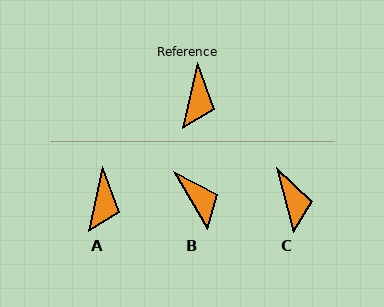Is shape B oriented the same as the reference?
No, it is off by about 43 degrees.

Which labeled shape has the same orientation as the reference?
A.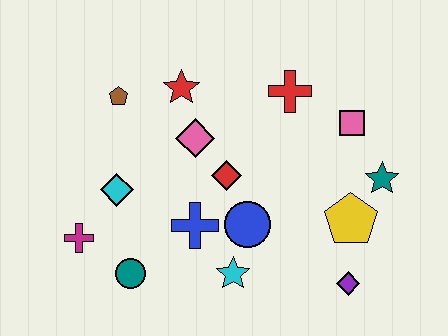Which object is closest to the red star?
The pink diamond is closest to the red star.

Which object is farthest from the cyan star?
The brown pentagon is farthest from the cyan star.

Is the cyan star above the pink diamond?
No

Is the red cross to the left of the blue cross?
No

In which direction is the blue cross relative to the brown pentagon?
The blue cross is below the brown pentagon.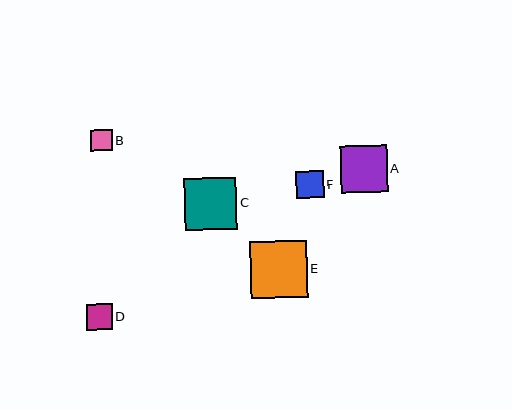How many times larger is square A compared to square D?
Square A is approximately 1.8 times the size of square D.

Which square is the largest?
Square E is the largest with a size of approximately 57 pixels.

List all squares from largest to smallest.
From largest to smallest: E, C, A, F, D, B.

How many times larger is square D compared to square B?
Square D is approximately 1.2 times the size of square B.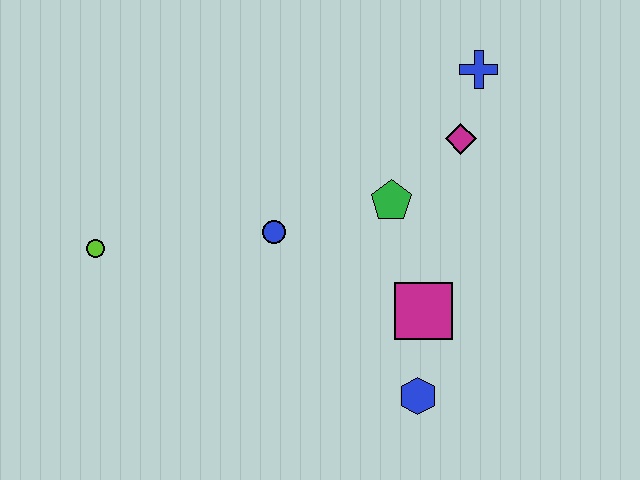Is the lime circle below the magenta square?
No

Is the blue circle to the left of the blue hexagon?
Yes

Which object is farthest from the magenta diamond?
The lime circle is farthest from the magenta diamond.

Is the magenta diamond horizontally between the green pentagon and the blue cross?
Yes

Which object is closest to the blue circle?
The green pentagon is closest to the blue circle.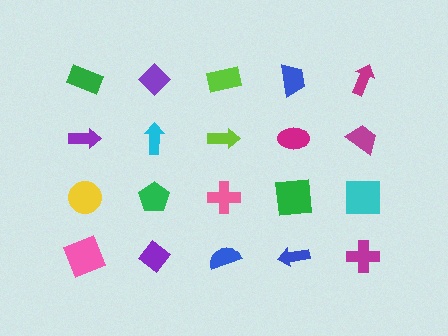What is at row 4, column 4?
A blue arrow.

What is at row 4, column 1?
A pink square.